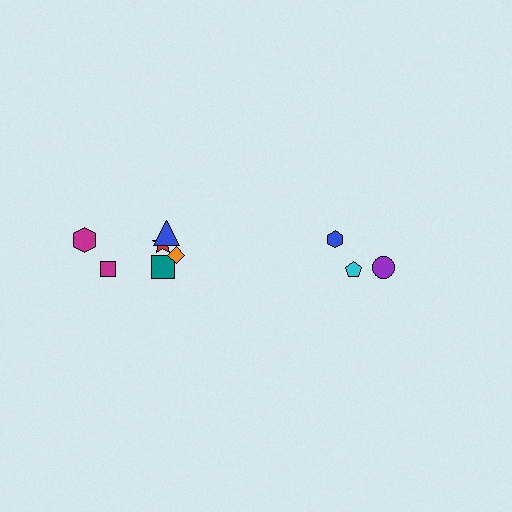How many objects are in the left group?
There are 6 objects.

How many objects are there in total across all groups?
There are 9 objects.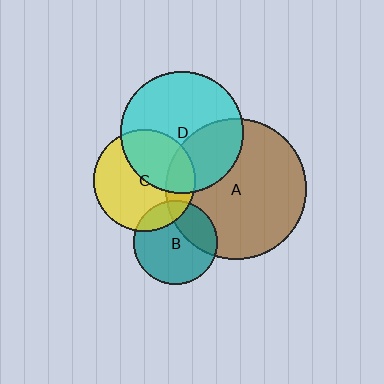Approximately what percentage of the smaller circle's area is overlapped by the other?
Approximately 40%.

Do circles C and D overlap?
Yes.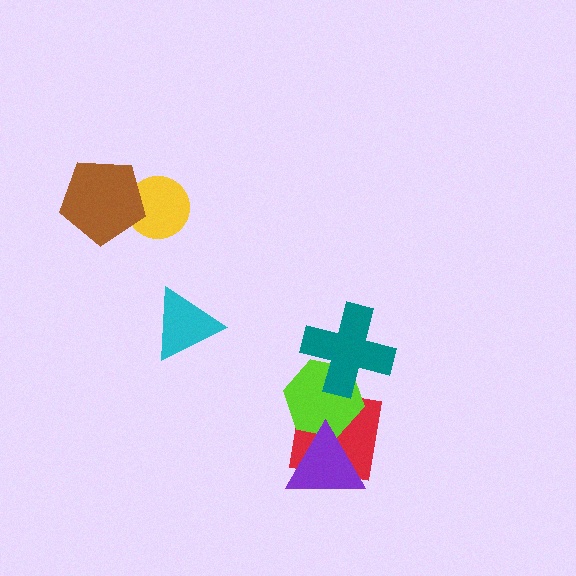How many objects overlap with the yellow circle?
1 object overlaps with the yellow circle.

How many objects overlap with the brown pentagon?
1 object overlaps with the brown pentagon.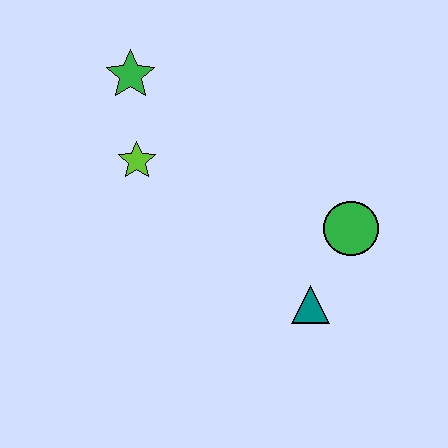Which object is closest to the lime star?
The green star is closest to the lime star.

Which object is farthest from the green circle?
The green star is farthest from the green circle.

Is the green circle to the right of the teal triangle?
Yes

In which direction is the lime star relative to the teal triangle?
The lime star is to the left of the teal triangle.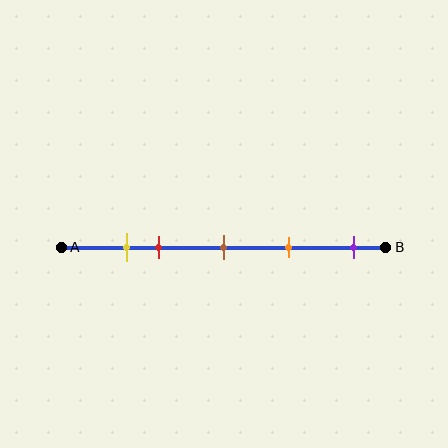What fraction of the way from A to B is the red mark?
The red mark is approximately 30% (0.3) of the way from A to B.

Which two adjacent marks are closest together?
The yellow and red marks are the closest adjacent pair.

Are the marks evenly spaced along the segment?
No, the marks are not evenly spaced.